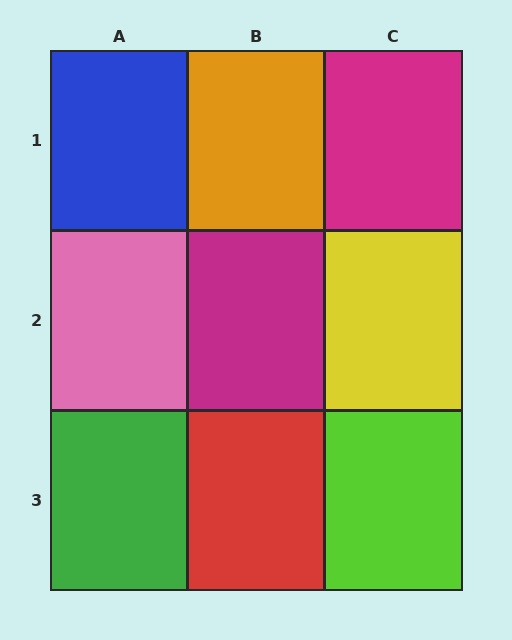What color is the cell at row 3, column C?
Lime.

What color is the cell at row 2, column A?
Pink.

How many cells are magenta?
2 cells are magenta.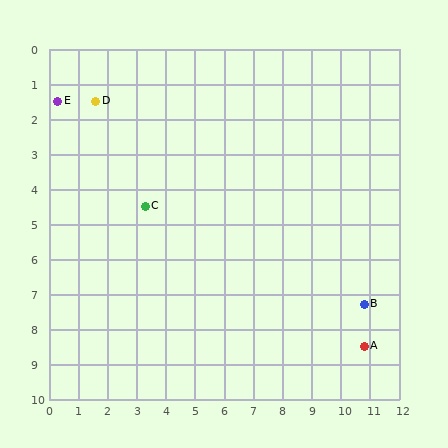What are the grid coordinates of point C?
Point C is at approximately (3.3, 4.5).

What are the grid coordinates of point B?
Point B is at approximately (10.8, 7.3).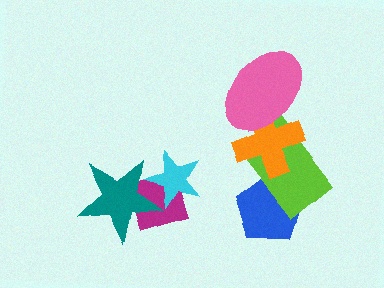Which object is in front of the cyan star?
The teal star is in front of the cyan star.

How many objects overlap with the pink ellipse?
2 objects overlap with the pink ellipse.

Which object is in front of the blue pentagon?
The lime rectangle is in front of the blue pentagon.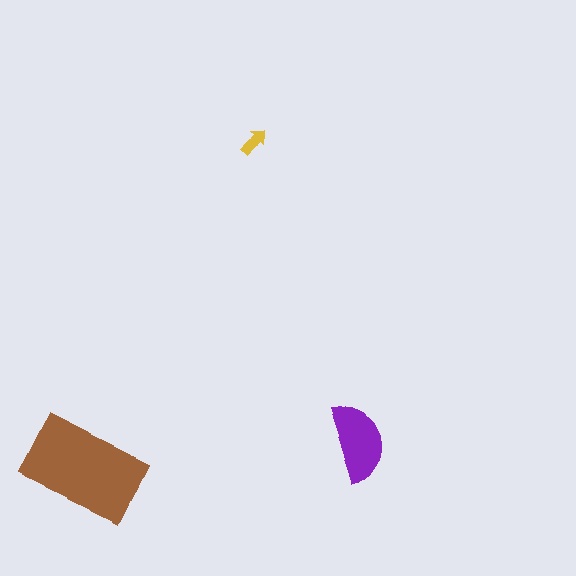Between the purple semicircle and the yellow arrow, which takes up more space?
The purple semicircle.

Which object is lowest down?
The brown rectangle is bottommost.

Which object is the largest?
The brown rectangle.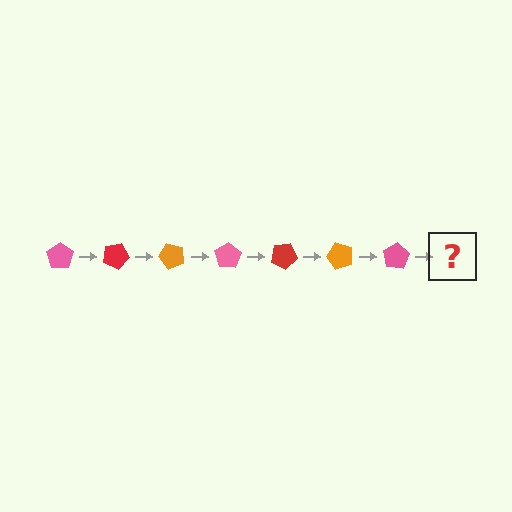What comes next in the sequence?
The next element should be a red pentagon, rotated 175 degrees from the start.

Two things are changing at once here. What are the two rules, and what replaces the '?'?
The two rules are that it rotates 25 degrees each step and the color cycles through pink, red, and orange. The '?' should be a red pentagon, rotated 175 degrees from the start.